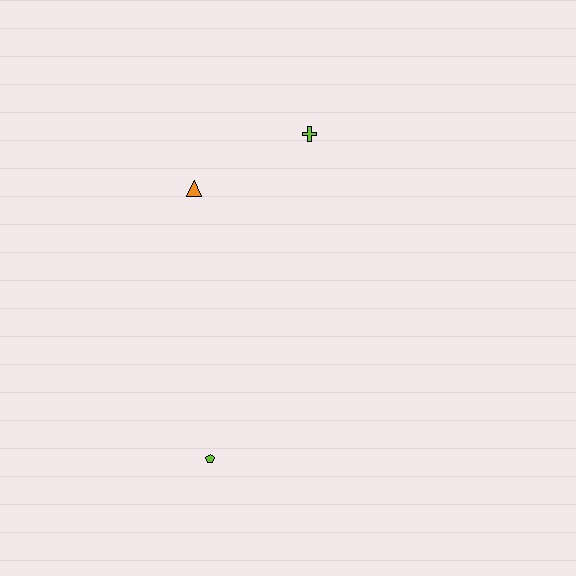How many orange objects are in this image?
There is 1 orange object.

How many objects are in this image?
There are 3 objects.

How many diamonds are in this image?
There are no diamonds.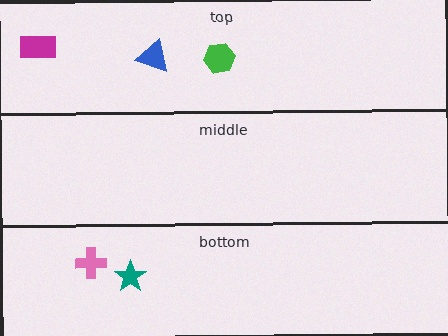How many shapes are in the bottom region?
2.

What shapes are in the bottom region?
The teal star, the pink cross.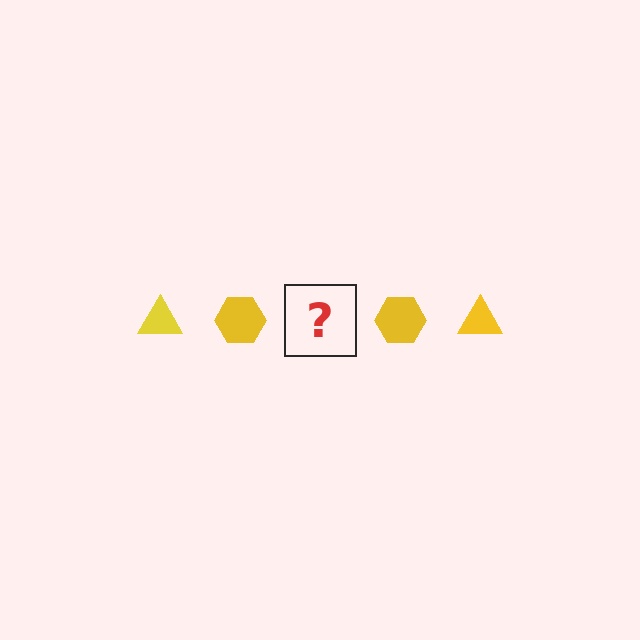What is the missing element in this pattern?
The missing element is a yellow triangle.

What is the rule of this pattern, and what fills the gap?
The rule is that the pattern cycles through triangle, hexagon shapes in yellow. The gap should be filled with a yellow triangle.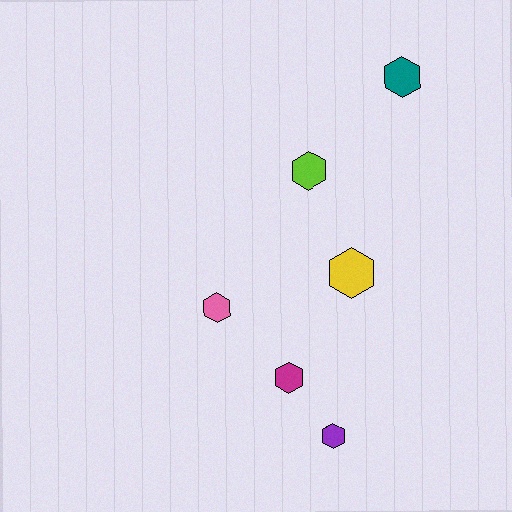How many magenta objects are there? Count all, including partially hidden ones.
There is 1 magenta object.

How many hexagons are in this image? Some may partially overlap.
There are 6 hexagons.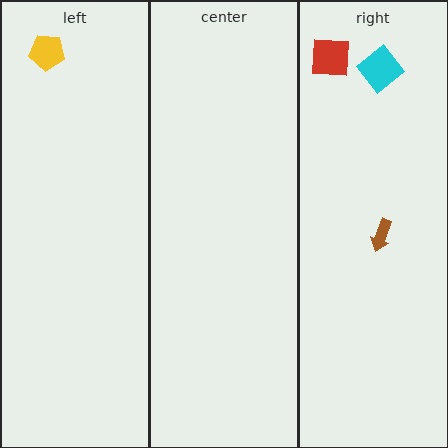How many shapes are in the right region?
3.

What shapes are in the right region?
The cyan diamond, the brown arrow, the red square.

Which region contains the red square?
The right region.